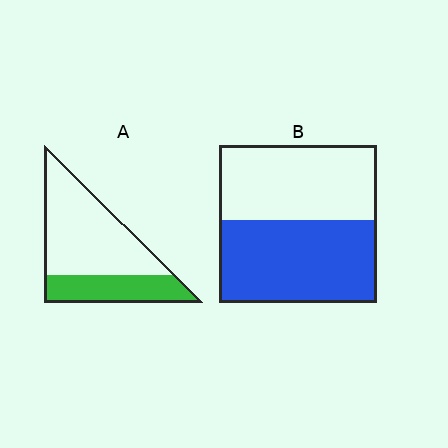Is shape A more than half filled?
No.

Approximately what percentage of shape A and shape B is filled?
A is approximately 30% and B is approximately 55%.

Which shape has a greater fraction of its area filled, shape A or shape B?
Shape B.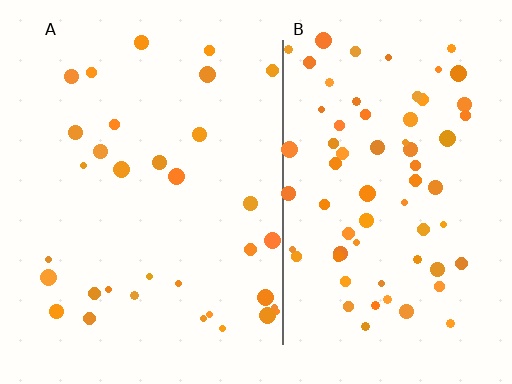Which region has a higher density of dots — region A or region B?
B (the right).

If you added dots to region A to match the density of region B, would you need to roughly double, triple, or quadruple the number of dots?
Approximately double.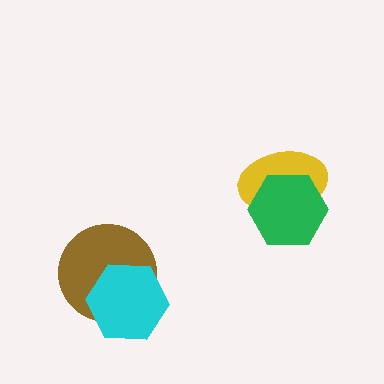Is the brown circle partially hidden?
Yes, it is partially covered by another shape.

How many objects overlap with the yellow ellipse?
1 object overlaps with the yellow ellipse.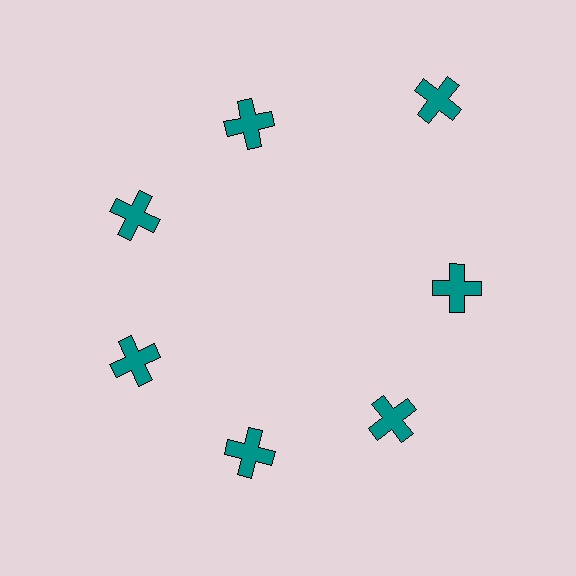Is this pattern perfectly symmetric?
No. The 7 teal crosses are arranged in a ring, but one element near the 1 o'clock position is pushed outward from the center, breaking the 7-fold rotational symmetry.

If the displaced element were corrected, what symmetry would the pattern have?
It would have 7-fold rotational symmetry — the pattern would map onto itself every 51 degrees.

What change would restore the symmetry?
The symmetry would be restored by moving it inward, back onto the ring so that all 7 crosses sit at equal angles and equal distance from the center.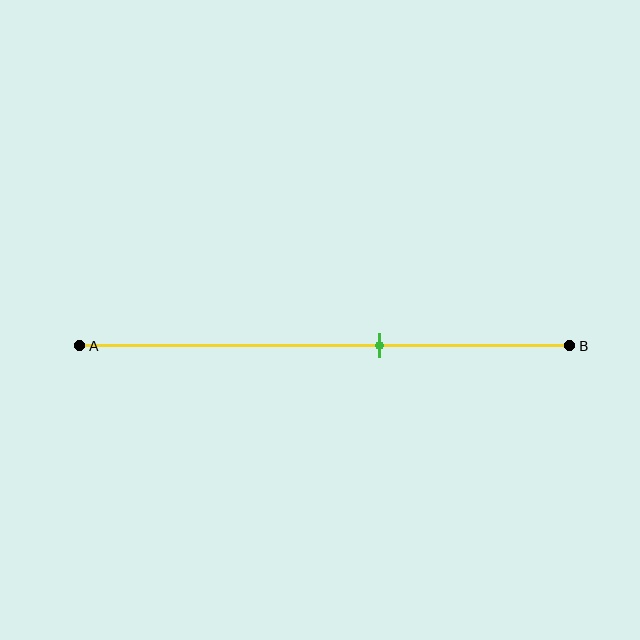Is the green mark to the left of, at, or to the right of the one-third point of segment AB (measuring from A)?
The green mark is to the right of the one-third point of segment AB.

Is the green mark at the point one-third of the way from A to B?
No, the mark is at about 60% from A, not at the 33% one-third point.